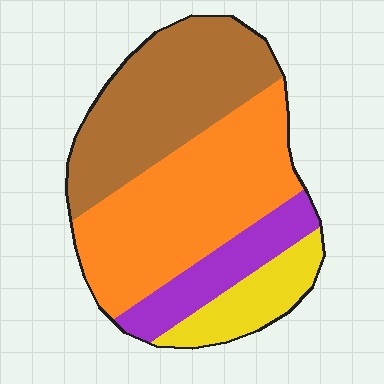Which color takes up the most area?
Orange, at roughly 40%.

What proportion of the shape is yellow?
Yellow covers about 10% of the shape.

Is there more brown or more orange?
Orange.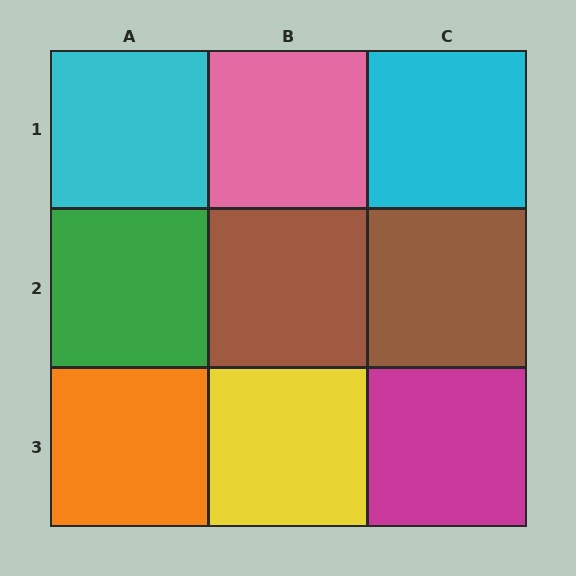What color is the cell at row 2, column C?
Brown.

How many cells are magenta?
1 cell is magenta.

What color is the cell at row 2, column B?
Brown.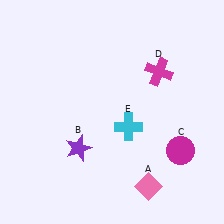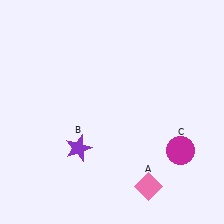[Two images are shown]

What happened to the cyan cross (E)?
The cyan cross (E) was removed in Image 2. It was in the bottom-right area of Image 1.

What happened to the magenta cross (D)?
The magenta cross (D) was removed in Image 2. It was in the top-right area of Image 1.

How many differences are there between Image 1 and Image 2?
There are 2 differences between the two images.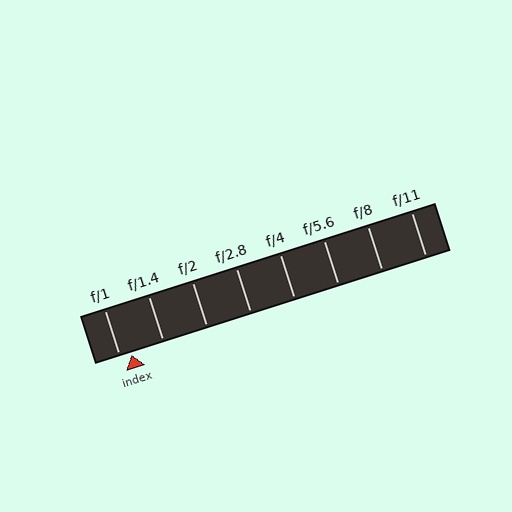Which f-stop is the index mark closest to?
The index mark is closest to f/1.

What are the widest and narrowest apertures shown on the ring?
The widest aperture shown is f/1 and the narrowest is f/11.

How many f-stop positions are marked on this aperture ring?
There are 8 f-stop positions marked.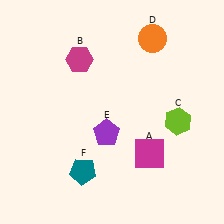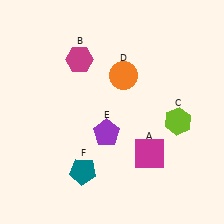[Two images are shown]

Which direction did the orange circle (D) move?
The orange circle (D) moved down.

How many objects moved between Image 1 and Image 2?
1 object moved between the two images.